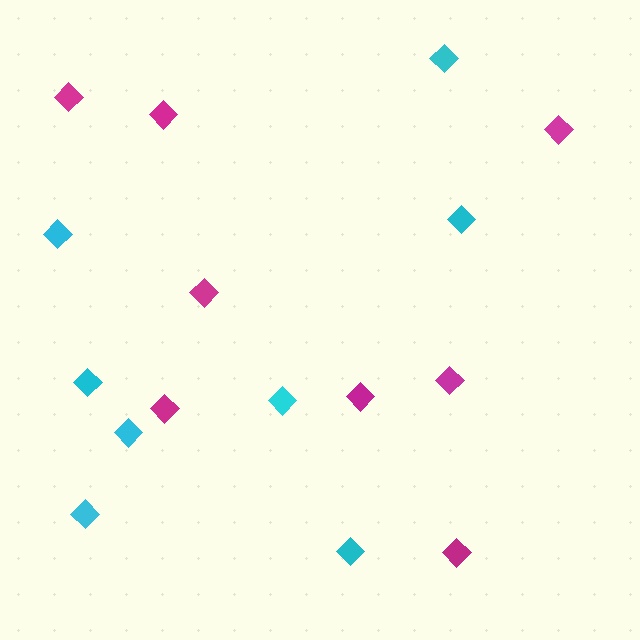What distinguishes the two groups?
There are 2 groups: one group of cyan diamonds (8) and one group of magenta diamonds (8).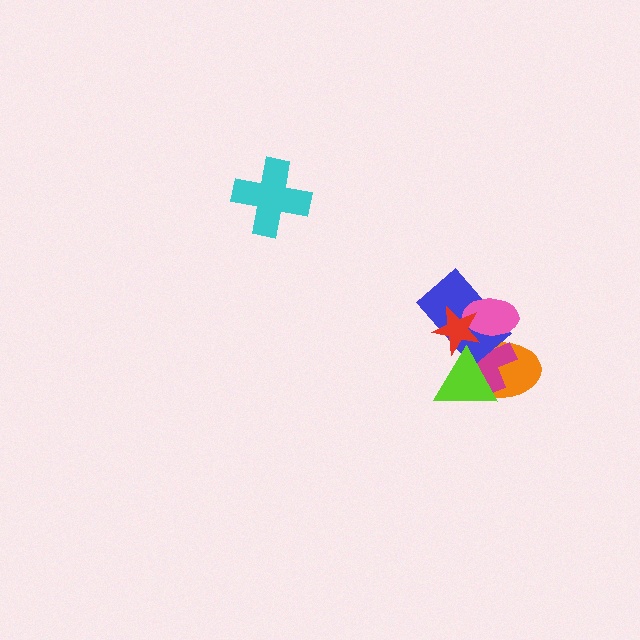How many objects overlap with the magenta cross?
5 objects overlap with the magenta cross.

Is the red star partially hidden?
No, no other shape covers it.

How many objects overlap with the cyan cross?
0 objects overlap with the cyan cross.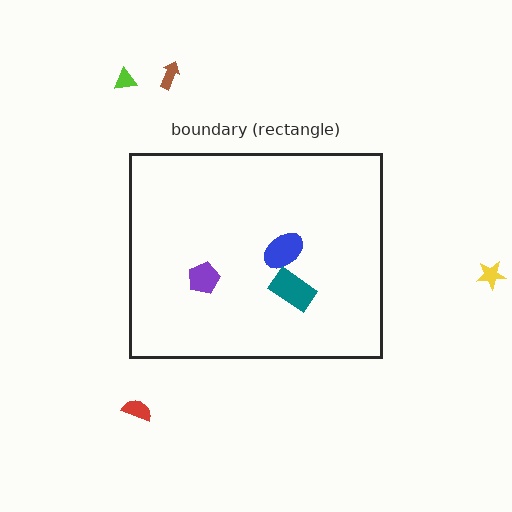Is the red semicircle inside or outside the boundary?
Outside.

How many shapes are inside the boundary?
3 inside, 4 outside.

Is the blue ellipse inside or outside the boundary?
Inside.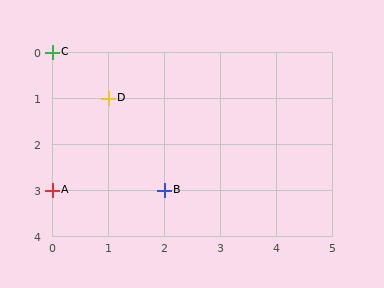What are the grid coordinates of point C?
Point C is at grid coordinates (0, 0).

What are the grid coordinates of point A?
Point A is at grid coordinates (0, 3).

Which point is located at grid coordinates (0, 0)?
Point C is at (0, 0).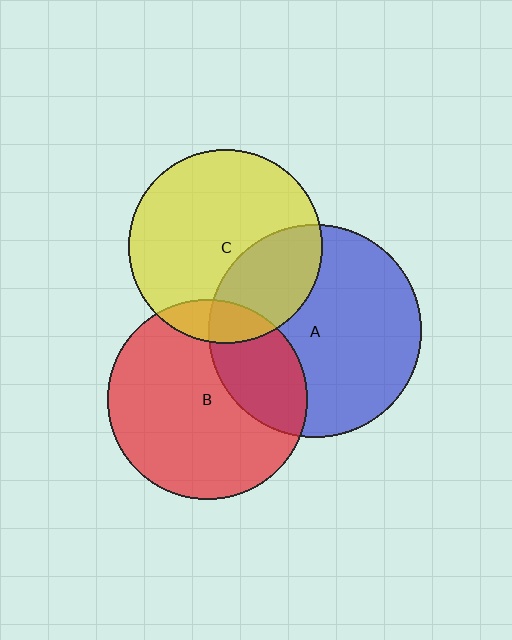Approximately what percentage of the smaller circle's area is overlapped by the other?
Approximately 30%.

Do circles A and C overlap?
Yes.